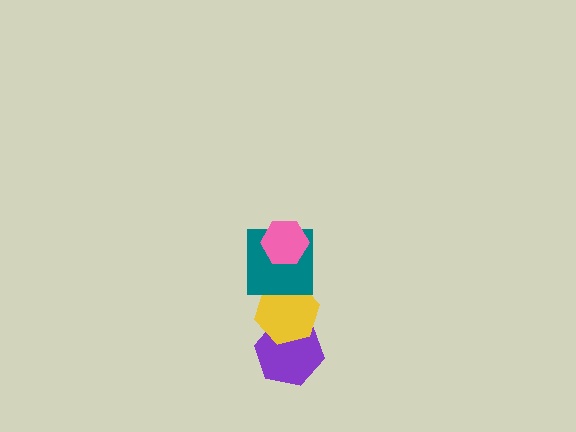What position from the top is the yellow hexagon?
The yellow hexagon is 3rd from the top.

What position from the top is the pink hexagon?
The pink hexagon is 1st from the top.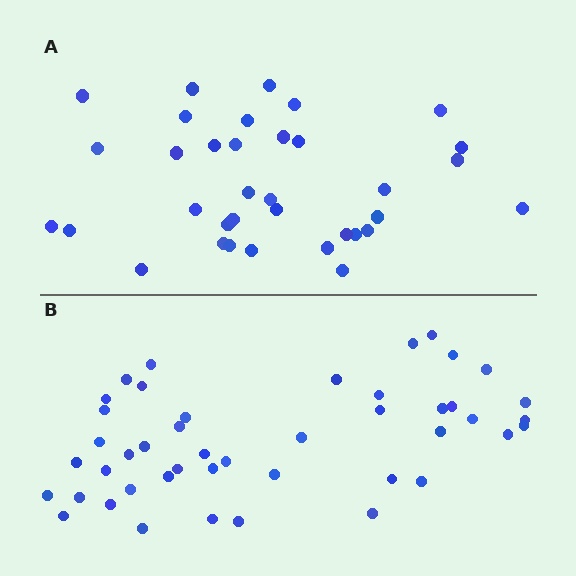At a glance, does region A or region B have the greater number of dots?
Region B (the bottom region) has more dots.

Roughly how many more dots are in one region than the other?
Region B has roughly 10 or so more dots than region A.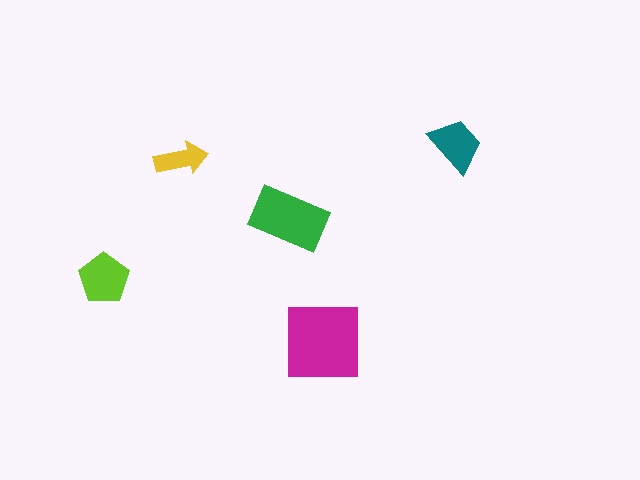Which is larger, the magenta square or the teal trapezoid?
The magenta square.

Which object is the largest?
The magenta square.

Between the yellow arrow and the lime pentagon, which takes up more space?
The lime pentagon.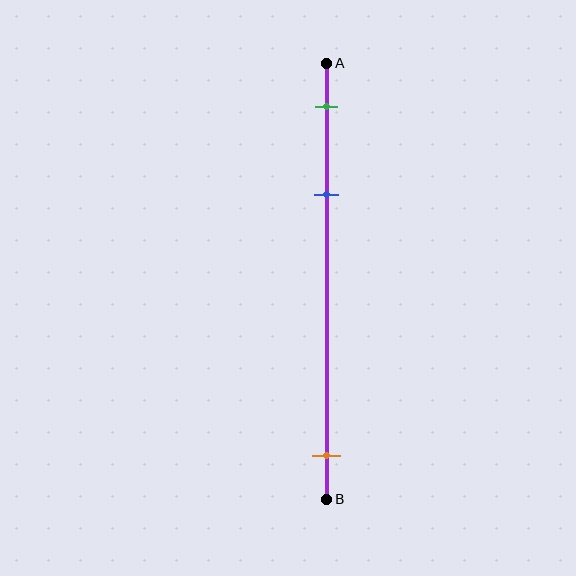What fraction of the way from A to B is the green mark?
The green mark is approximately 10% (0.1) of the way from A to B.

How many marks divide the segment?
There are 3 marks dividing the segment.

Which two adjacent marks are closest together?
The green and blue marks are the closest adjacent pair.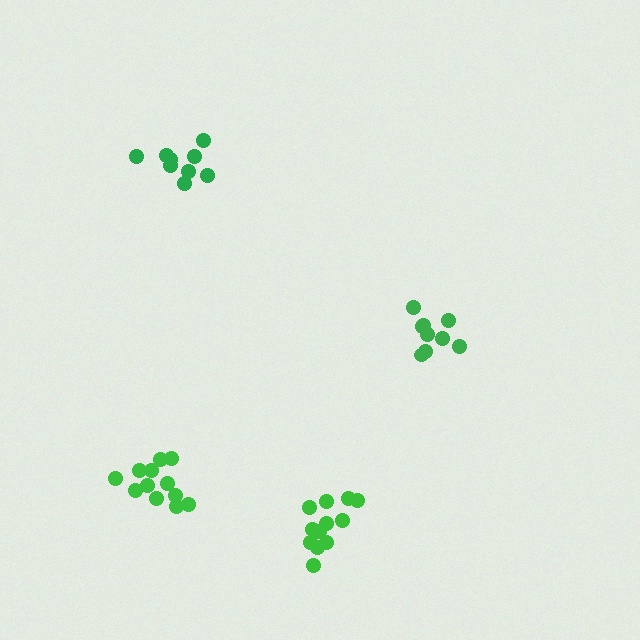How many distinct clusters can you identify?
There are 4 distinct clusters.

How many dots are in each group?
Group 1: 9 dots, Group 2: 9 dots, Group 3: 12 dots, Group 4: 12 dots (42 total).